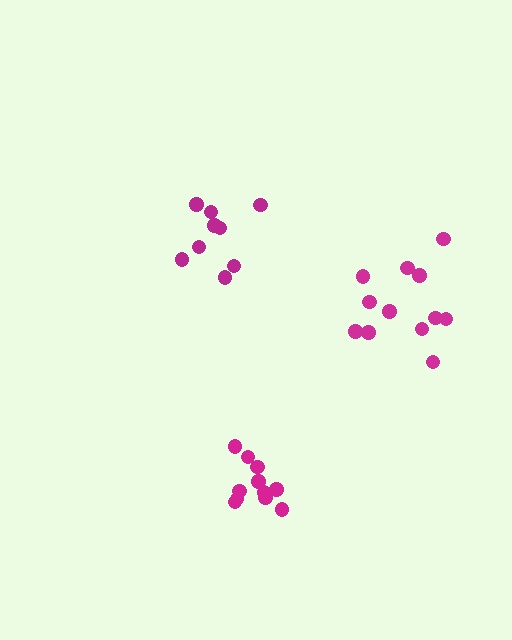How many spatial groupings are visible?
There are 3 spatial groupings.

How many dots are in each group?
Group 1: 12 dots, Group 2: 11 dots, Group 3: 9 dots (32 total).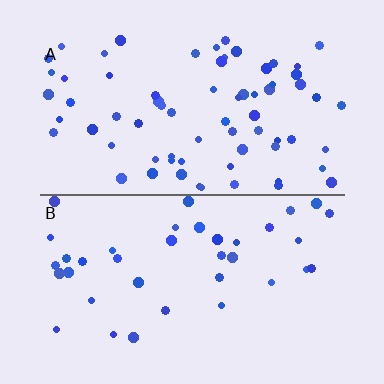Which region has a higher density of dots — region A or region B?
A (the top).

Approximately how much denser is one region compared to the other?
Approximately 1.9× — region A over region B.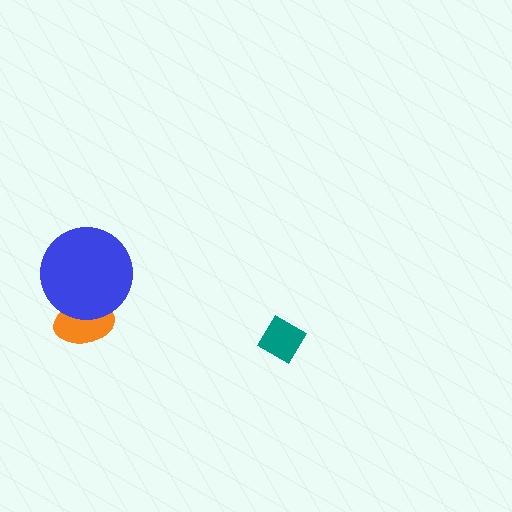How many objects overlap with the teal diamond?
0 objects overlap with the teal diamond.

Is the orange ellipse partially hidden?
Yes, it is partially covered by another shape.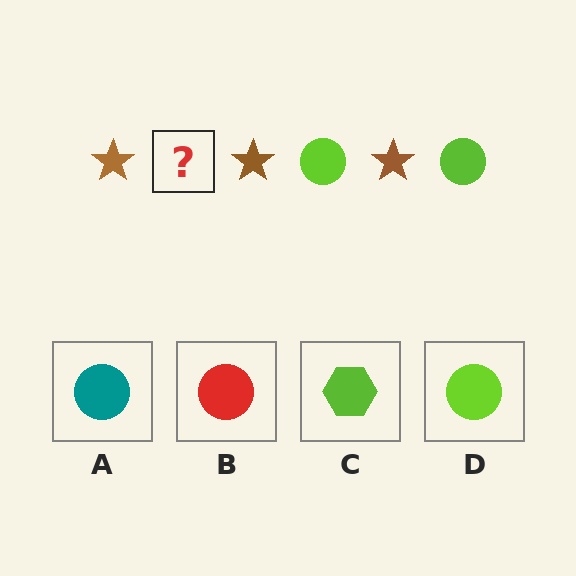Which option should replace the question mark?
Option D.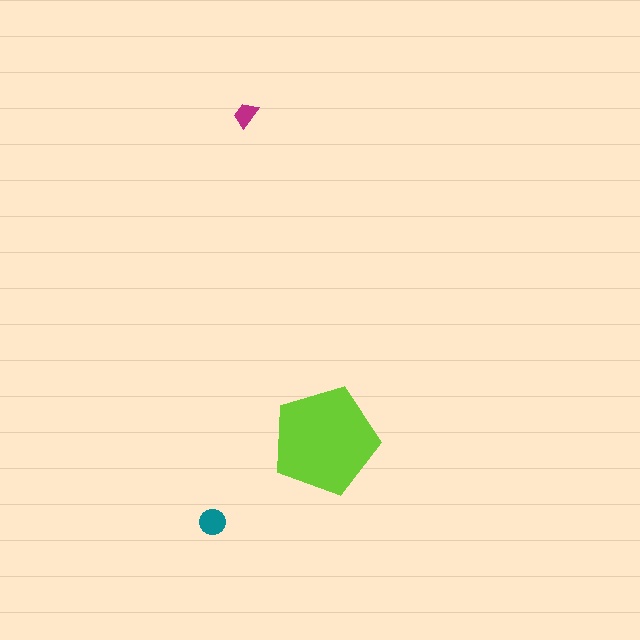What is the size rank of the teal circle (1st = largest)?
2nd.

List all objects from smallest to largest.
The magenta trapezoid, the teal circle, the lime pentagon.